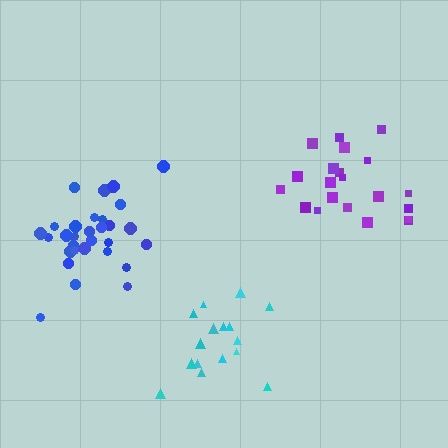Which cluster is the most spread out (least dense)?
Purple.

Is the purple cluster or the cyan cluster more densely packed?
Cyan.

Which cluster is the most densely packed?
Blue.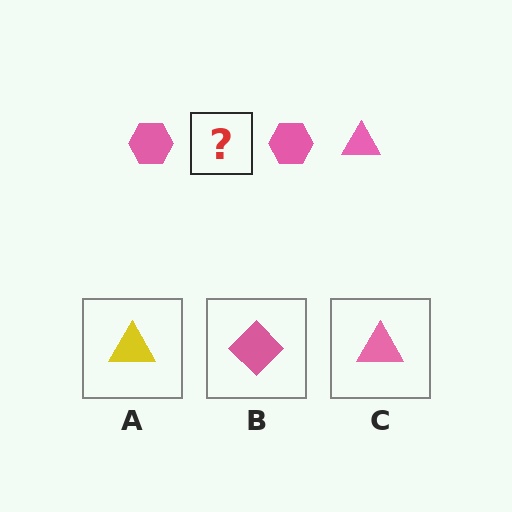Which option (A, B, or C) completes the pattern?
C.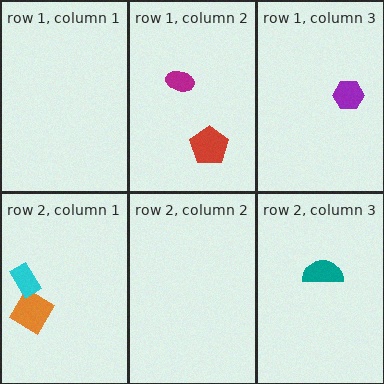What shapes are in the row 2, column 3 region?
The teal semicircle.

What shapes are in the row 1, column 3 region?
The purple hexagon.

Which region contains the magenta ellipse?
The row 1, column 2 region.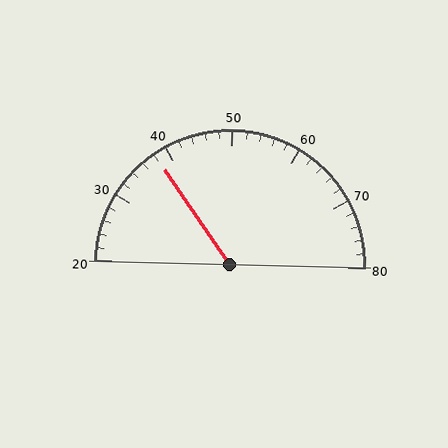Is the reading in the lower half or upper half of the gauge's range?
The reading is in the lower half of the range (20 to 80).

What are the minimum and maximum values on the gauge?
The gauge ranges from 20 to 80.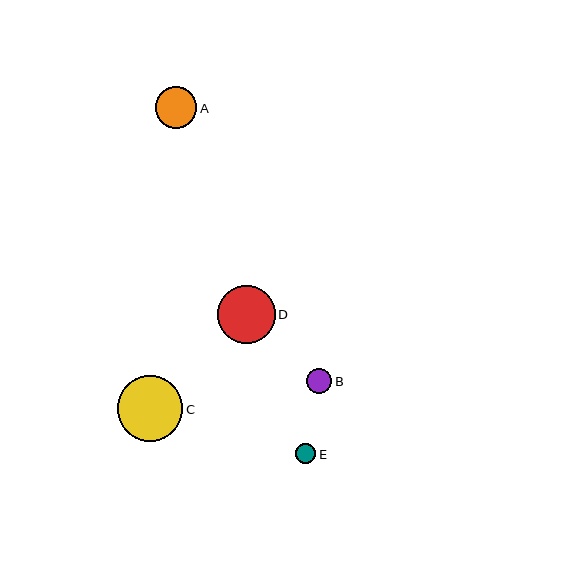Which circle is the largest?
Circle C is the largest with a size of approximately 65 pixels.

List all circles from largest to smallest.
From largest to smallest: C, D, A, B, E.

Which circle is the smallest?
Circle E is the smallest with a size of approximately 20 pixels.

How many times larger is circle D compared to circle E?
Circle D is approximately 2.9 times the size of circle E.